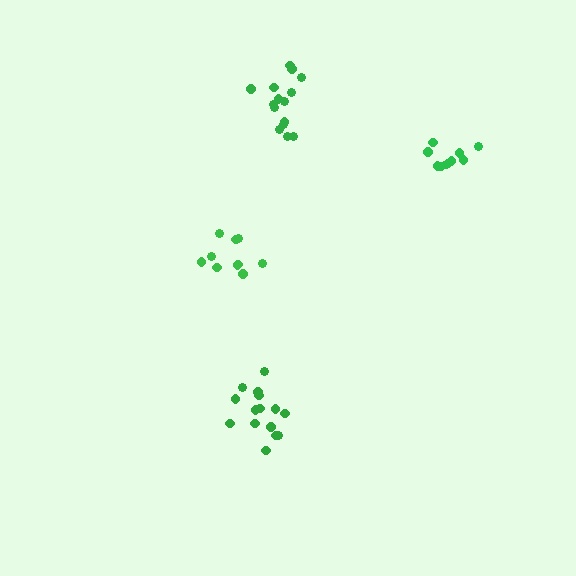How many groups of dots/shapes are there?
There are 4 groups.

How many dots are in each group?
Group 1: 15 dots, Group 2: 10 dots, Group 3: 15 dots, Group 4: 10 dots (50 total).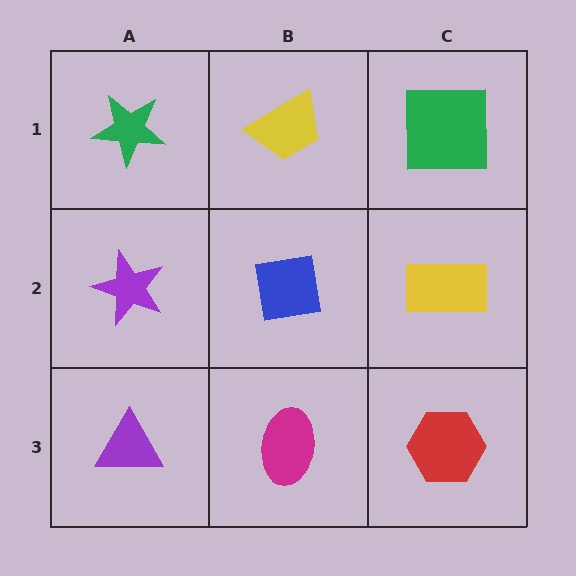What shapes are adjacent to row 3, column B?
A blue square (row 2, column B), a purple triangle (row 3, column A), a red hexagon (row 3, column C).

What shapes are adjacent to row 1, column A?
A purple star (row 2, column A), a yellow trapezoid (row 1, column B).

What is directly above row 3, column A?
A purple star.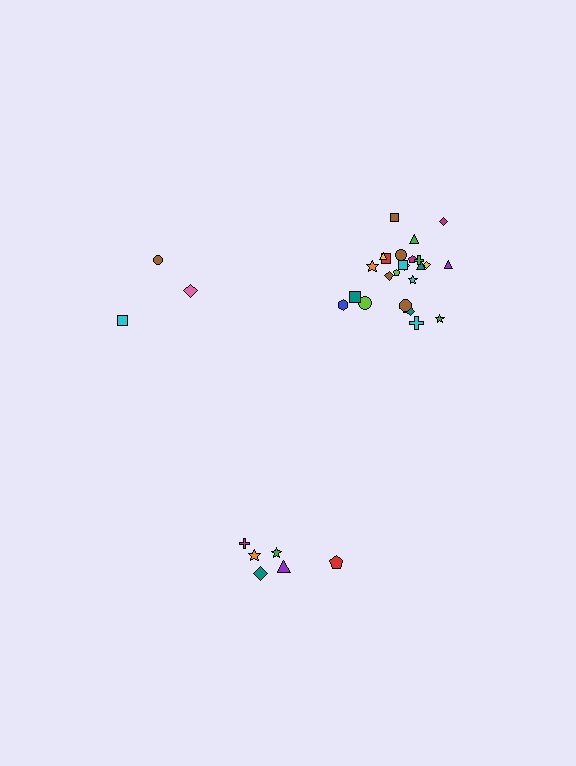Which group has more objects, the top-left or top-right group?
The top-right group.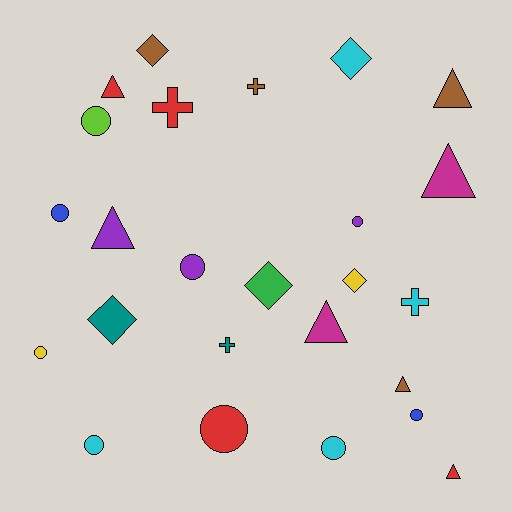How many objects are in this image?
There are 25 objects.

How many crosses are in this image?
There are 4 crosses.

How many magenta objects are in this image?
There are 2 magenta objects.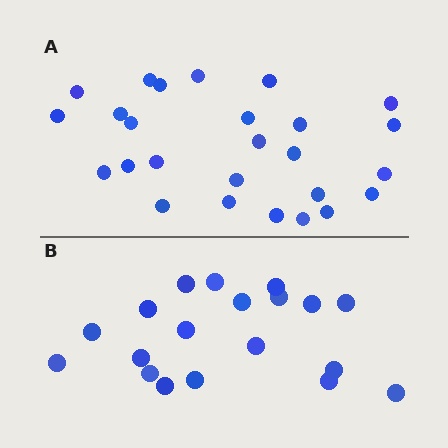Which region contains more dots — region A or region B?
Region A (the top region) has more dots.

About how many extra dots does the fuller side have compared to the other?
Region A has roughly 8 or so more dots than region B.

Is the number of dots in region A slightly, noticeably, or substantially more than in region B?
Region A has noticeably more, but not dramatically so. The ratio is roughly 1.4 to 1.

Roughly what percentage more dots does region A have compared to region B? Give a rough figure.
About 35% more.